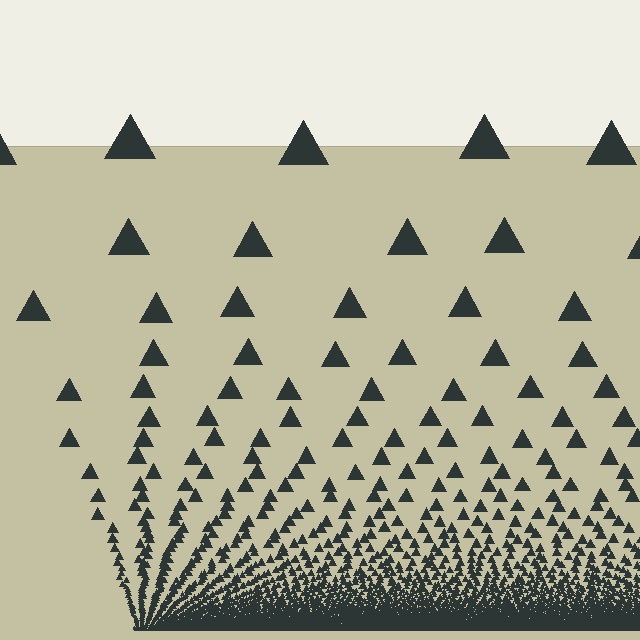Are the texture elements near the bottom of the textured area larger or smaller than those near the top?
Smaller. The gradient is inverted — elements near the bottom are smaller and denser.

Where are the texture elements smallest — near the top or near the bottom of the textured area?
Near the bottom.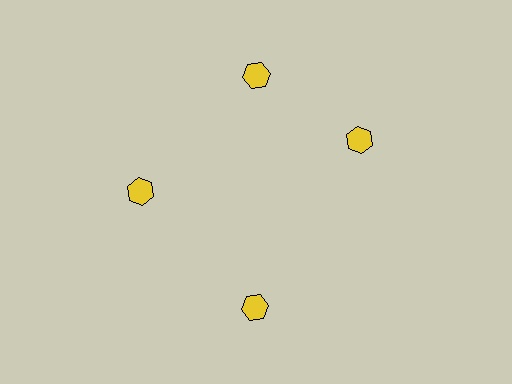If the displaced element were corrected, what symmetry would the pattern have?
It would have 4-fold rotational symmetry — the pattern would map onto itself every 90 degrees.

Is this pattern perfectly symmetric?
No. The 4 yellow hexagons are arranged in a ring, but one element near the 3 o'clock position is rotated out of alignment along the ring, breaking the 4-fold rotational symmetry.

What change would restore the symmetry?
The symmetry would be restored by rotating it back into even spacing with its neighbors so that all 4 hexagons sit at equal angles and equal distance from the center.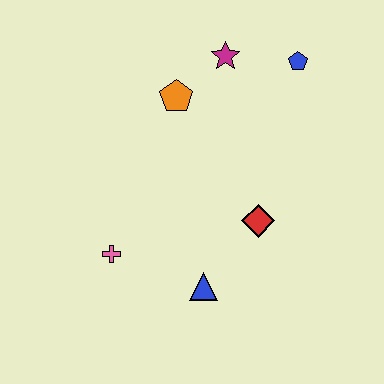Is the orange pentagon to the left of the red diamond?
Yes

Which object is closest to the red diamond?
The blue triangle is closest to the red diamond.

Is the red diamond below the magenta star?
Yes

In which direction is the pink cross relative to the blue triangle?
The pink cross is to the left of the blue triangle.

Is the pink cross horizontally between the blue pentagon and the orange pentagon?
No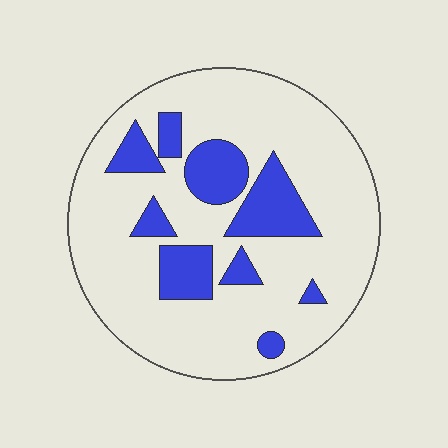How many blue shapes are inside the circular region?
9.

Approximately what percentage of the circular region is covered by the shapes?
Approximately 20%.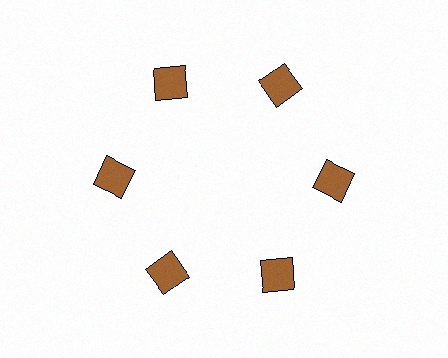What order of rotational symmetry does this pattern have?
This pattern has 6-fold rotational symmetry.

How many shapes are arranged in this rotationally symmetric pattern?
There are 6 shapes, arranged in 6 groups of 1.